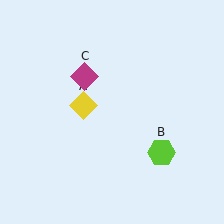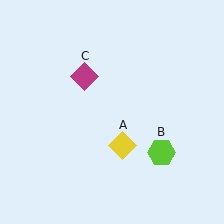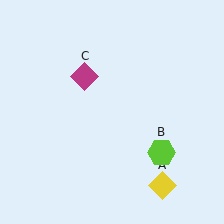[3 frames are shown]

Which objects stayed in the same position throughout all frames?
Lime hexagon (object B) and magenta diamond (object C) remained stationary.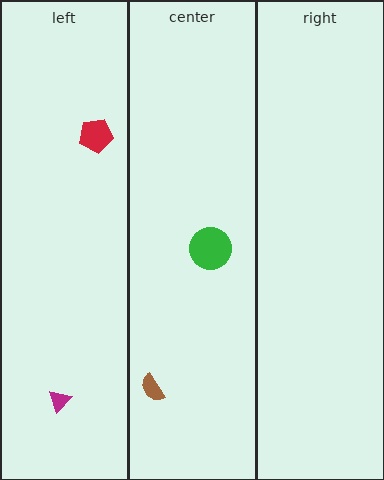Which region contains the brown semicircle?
The center region.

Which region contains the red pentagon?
The left region.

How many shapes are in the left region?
2.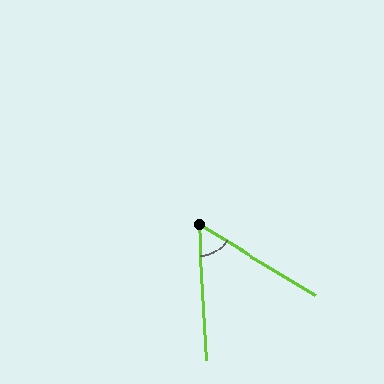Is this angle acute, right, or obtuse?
It is acute.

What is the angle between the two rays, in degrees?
Approximately 56 degrees.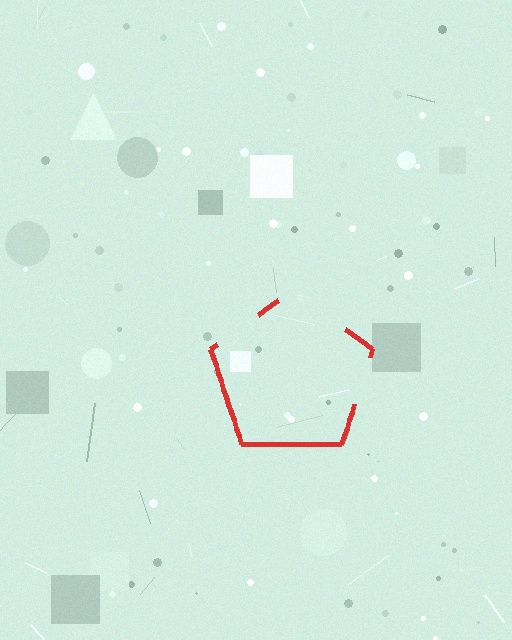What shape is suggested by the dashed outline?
The dashed outline suggests a pentagon.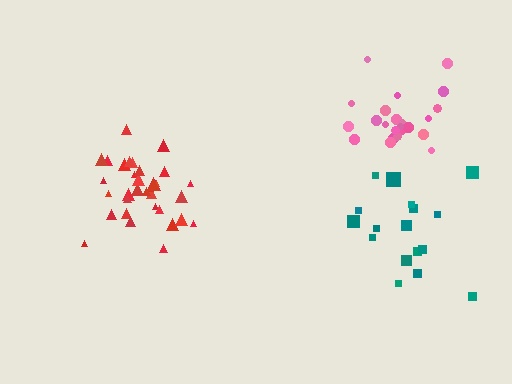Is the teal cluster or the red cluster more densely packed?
Red.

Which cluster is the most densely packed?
Red.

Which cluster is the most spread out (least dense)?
Teal.